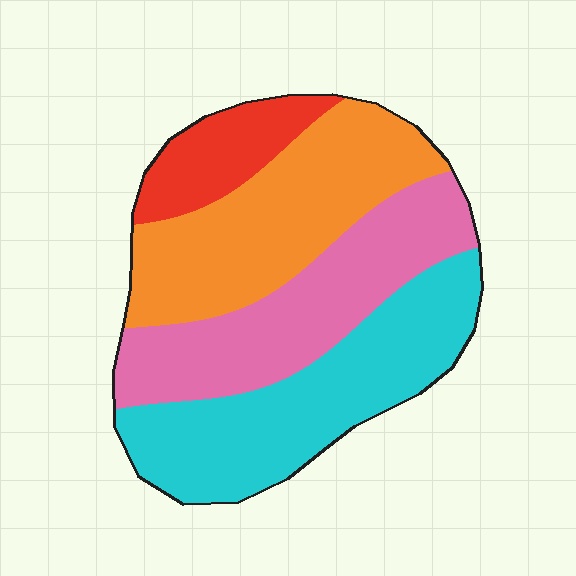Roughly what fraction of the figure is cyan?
Cyan takes up about one third (1/3) of the figure.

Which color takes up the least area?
Red, at roughly 10%.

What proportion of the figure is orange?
Orange takes up about one third (1/3) of the figure.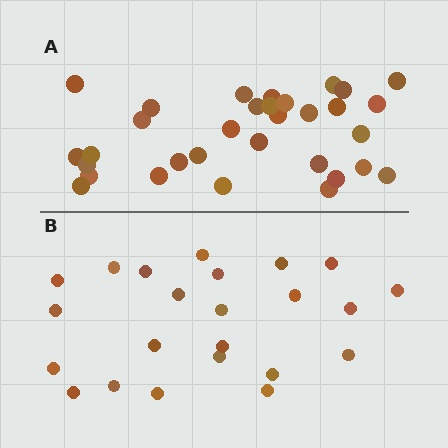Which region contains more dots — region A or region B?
Region A (the top region) has more dots.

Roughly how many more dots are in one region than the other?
Region A has roughly 8 or so more dots than region B.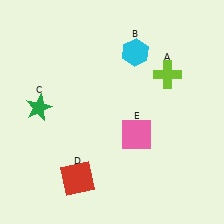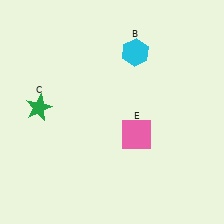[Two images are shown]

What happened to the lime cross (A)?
The lime cross (A) was removed in Image 2. It was in the top-right area of Image 1.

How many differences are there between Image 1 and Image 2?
There are 2 differences between the two images.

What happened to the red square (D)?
The red square (D) was removed in Image 2. It was in the bottom-left area of Image 1.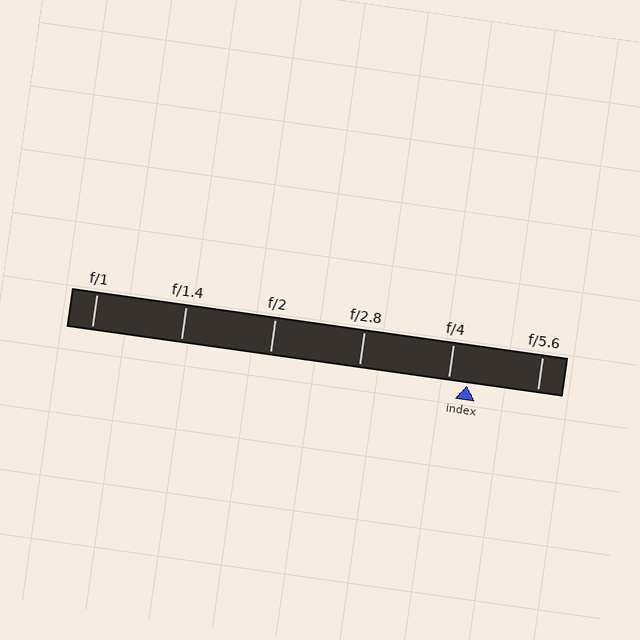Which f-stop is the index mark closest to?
The index mark is closest to f/4.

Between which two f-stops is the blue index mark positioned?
The index mark is between f/4 and f/5.6.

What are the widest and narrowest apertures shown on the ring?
The widest aperture shown is f/1 and the narrowest is f/5.6.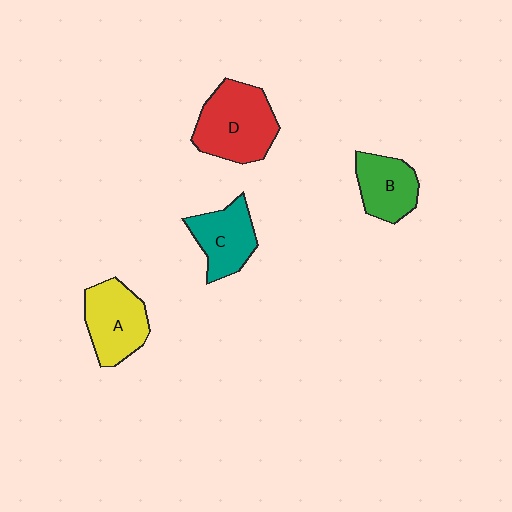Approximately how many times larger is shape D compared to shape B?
Approximately 1.5 times.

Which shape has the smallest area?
Shape B (green).